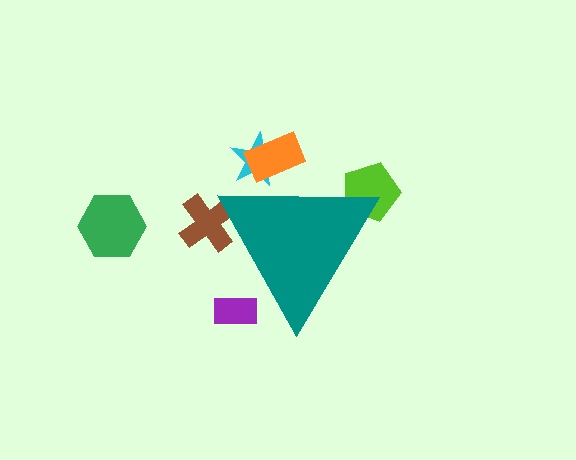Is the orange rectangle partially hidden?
Yes, the orange rectangle is partially hidden behind the teal triangle.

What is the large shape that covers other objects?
A teal triangle.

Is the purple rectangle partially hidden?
Yes, the purple rectangle is partially hidden behind the teal triangle.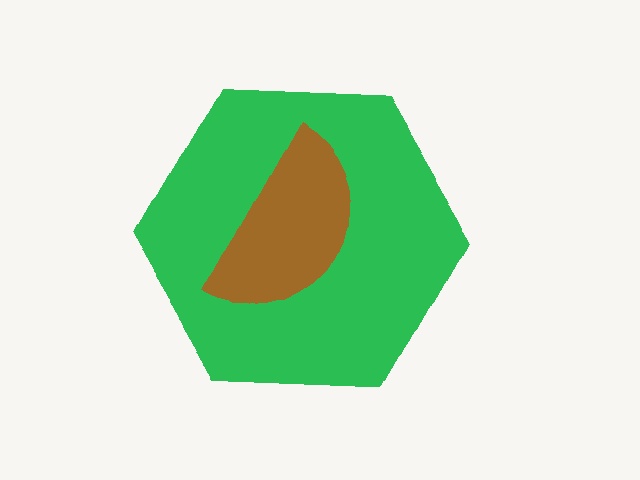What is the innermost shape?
The brown semicircle.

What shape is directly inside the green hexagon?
The brown semicircle.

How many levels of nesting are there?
2.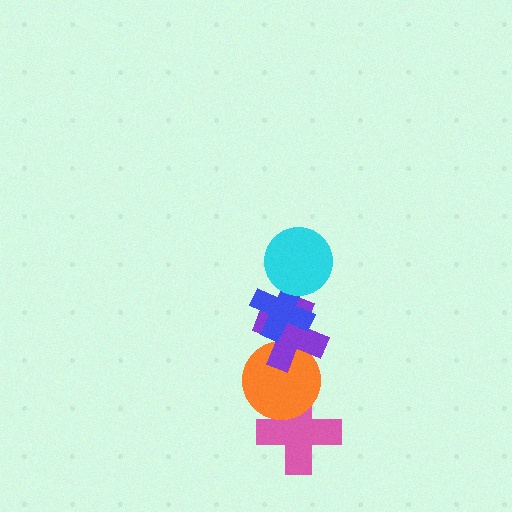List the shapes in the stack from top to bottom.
From top to bottom: the cyan circle, the blue cross, the purple cross, the orange circle, the pink cross.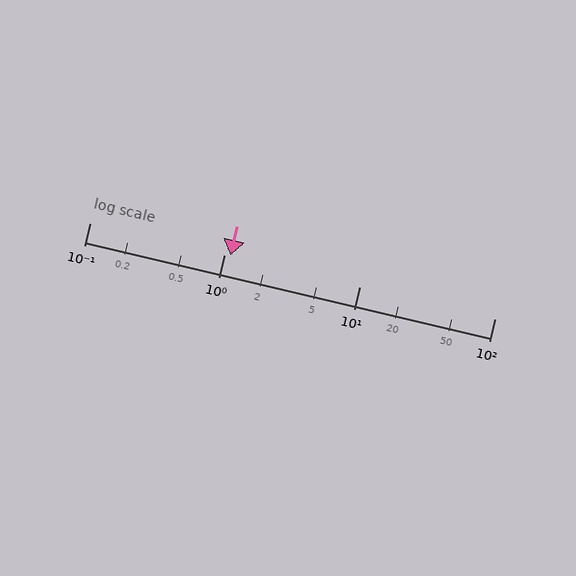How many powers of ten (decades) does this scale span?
The scale spans 3 decades, from 0.1 to 100.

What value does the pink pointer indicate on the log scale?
The pointer indicates approximately 1.1.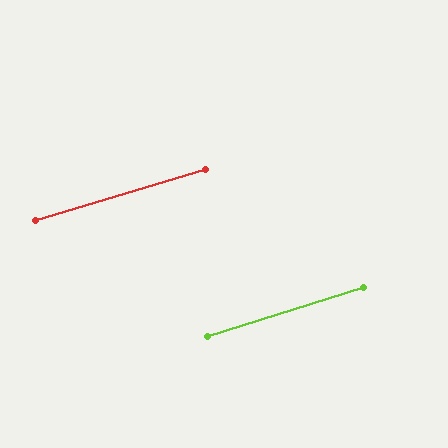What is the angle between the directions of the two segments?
Approximately 1 degree.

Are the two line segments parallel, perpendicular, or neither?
Parallel — their directions differ by only 0.7°.